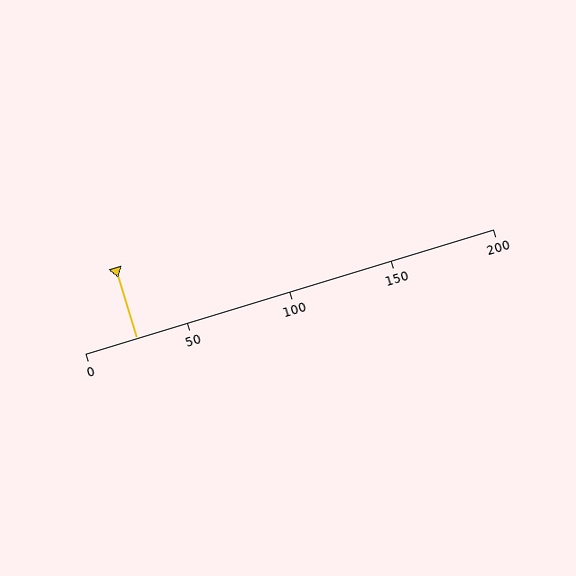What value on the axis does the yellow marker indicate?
The marker indicates approximately 25.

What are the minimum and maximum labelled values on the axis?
The axis runs from 0 to 200.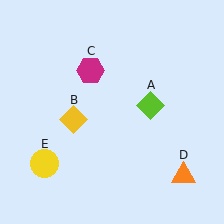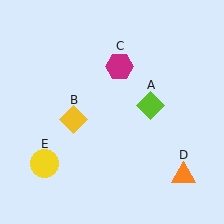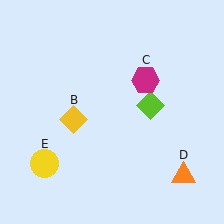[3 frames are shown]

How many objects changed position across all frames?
1 object changed position: magenta hexagon (object C).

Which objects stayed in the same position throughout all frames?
Lime diamond (object A) and yellow diamond (object B) and orange triangle (object D) and yellow circle (object E) remained stationary.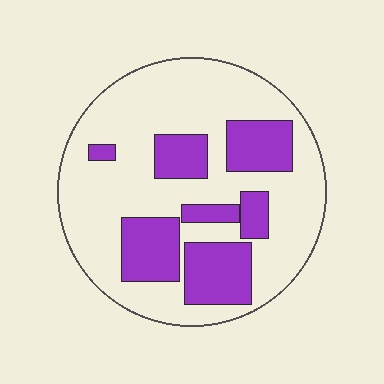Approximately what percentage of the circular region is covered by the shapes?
Approximately 30%.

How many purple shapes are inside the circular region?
7.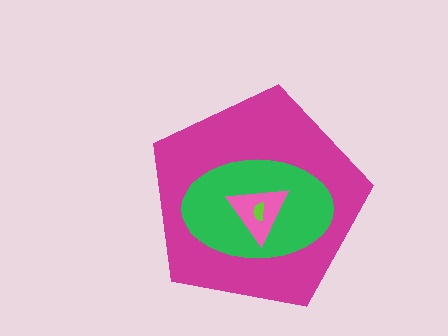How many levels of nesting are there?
4.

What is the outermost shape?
The magenta pentagon.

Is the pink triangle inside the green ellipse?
Yes.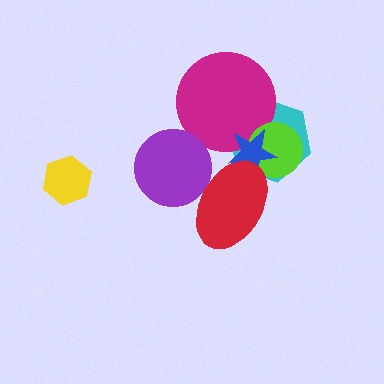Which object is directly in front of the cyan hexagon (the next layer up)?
The magenta circle is directly in front of the cyan hexagon.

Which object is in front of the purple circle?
The red ellipse is in front of the purple circle.